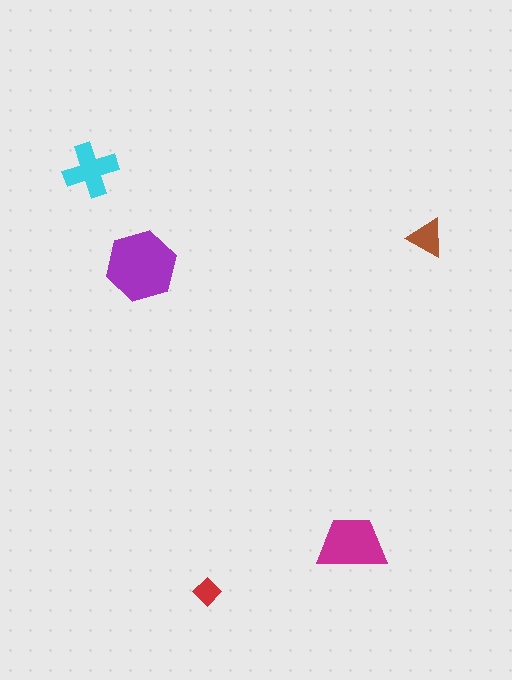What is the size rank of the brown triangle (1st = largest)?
4th.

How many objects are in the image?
There are 5 objects in the image.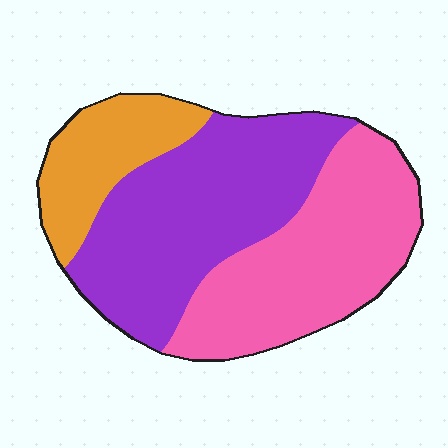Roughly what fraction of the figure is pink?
Pink covers 39% of the figure.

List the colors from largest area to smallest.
From largest to smallest: purple, pink, orange.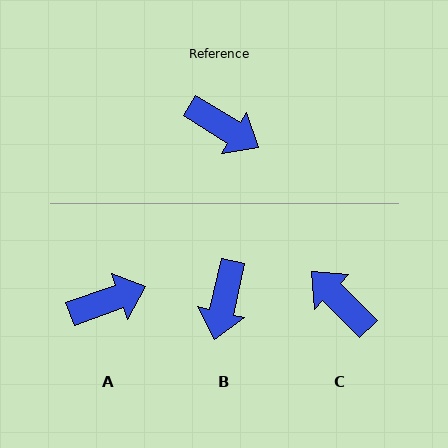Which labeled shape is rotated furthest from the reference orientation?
C, about 167 degrees away.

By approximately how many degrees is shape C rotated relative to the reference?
Approximately 167 degrees counter-clockwise.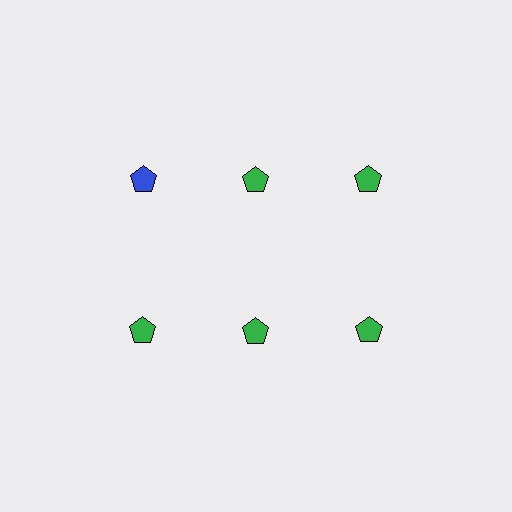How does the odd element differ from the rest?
It has a different color: blue instead of green.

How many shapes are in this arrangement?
There are 6 shapes arranged in a grid pattern.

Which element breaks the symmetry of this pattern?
The blue pentagon in the top row, leftmost column breaks the symmetry. All other shapes are green pentagons.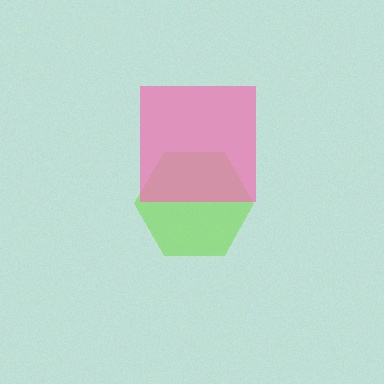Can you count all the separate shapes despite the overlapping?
Yes, there are 2 separate shapes.